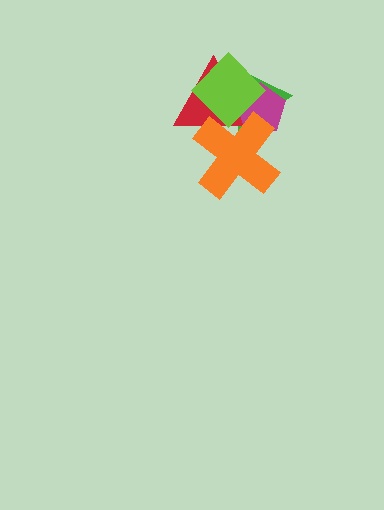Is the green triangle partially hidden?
Yes, it is partially covered by another shape.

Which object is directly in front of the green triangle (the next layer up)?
The red triangle is directly in front of the green triangle.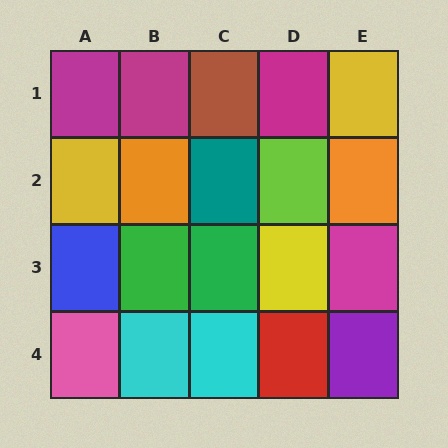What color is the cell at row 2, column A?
Yellow.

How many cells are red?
1 cell is red.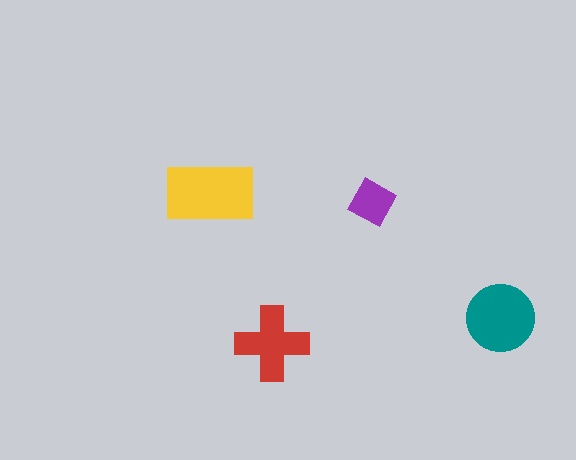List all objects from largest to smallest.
The yellow rectangle, the teal circle, the red cross, the purple square.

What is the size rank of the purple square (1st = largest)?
4th.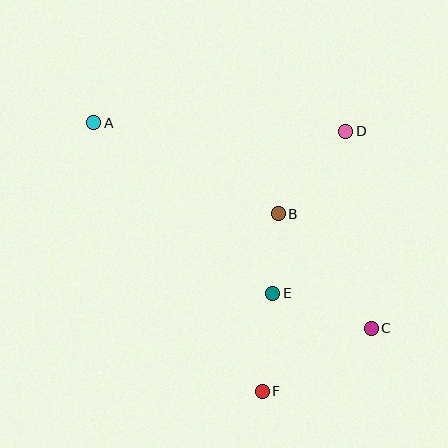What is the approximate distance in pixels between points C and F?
The distance between C and F is approximately 126 pixels.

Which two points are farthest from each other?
Points A and C are farthest from each other.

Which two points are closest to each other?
Points B and E are closest to each other.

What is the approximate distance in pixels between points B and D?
The distance between B and D is approximately 107 pixels.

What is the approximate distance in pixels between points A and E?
The distance between A and E is approximately 247 pixels.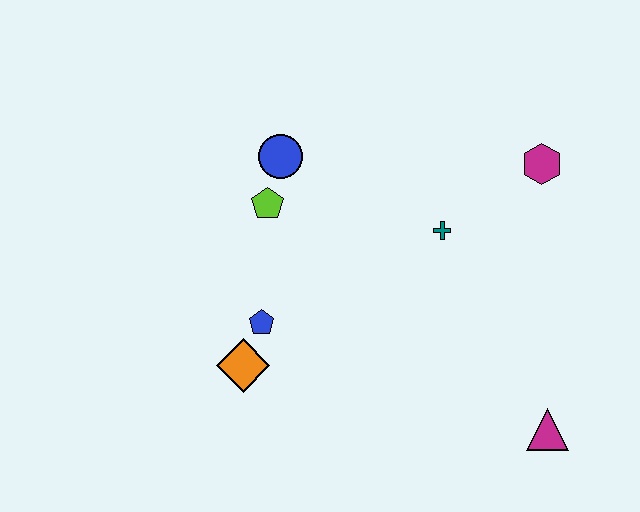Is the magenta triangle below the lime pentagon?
Yes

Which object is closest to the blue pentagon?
The orange diamond is closest to the blue pentagon.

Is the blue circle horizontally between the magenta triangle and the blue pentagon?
Yes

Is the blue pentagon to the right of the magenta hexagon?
No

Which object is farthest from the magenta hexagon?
The orange diamond is farthest from the magenta hexagon.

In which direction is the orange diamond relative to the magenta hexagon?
The orange diamond is to the left of the magenta hexagon.